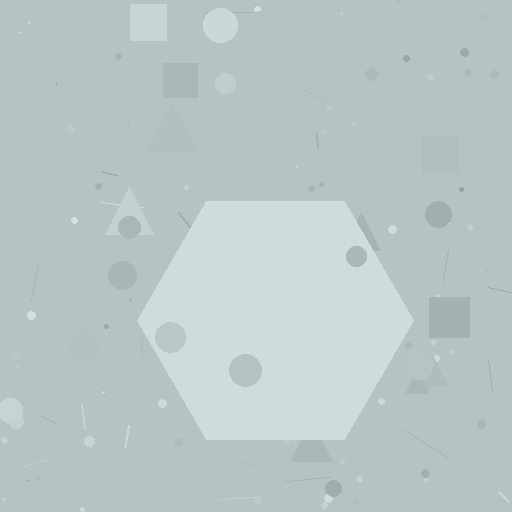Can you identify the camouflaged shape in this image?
The camouflaged shape is a hexagon.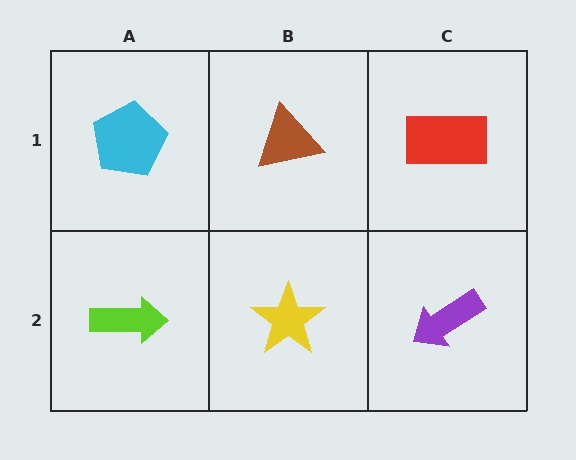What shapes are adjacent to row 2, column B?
A brown triangle (row 1, column B), a lime arrow (row 2, column A), a purple arrow (row 2, column C).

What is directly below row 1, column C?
A purple arrow.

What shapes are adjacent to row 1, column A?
A lime arrow (row 2, column A), a brown triangle (row 1, column B).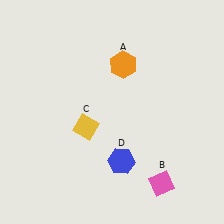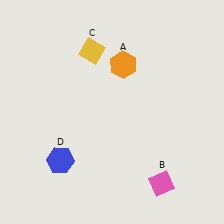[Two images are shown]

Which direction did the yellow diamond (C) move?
The yellow diamond (C) moved up.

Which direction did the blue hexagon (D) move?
The blue hexagon (D) moved left.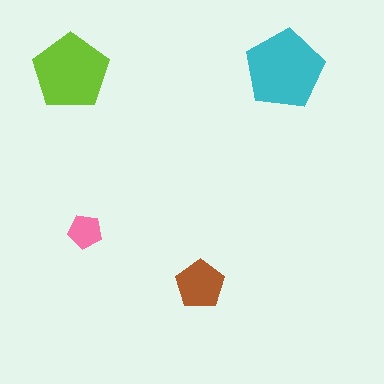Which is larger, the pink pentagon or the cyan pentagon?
The cyan one.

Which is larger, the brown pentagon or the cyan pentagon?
The cyan one.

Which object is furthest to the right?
The cyan pentagon is rightmost.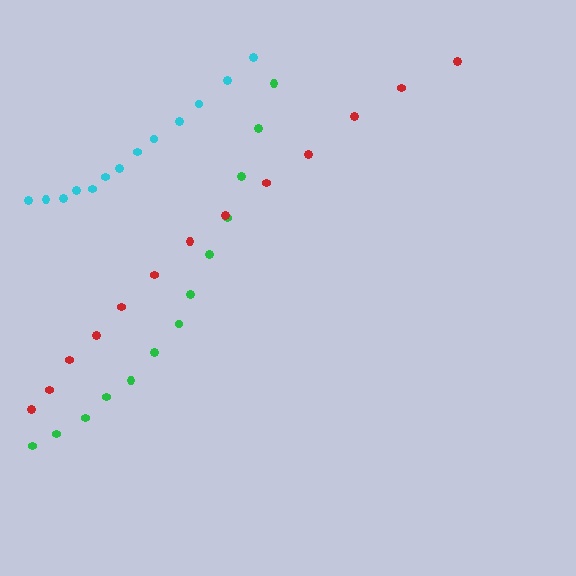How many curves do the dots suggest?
There are 3 distinct paths.